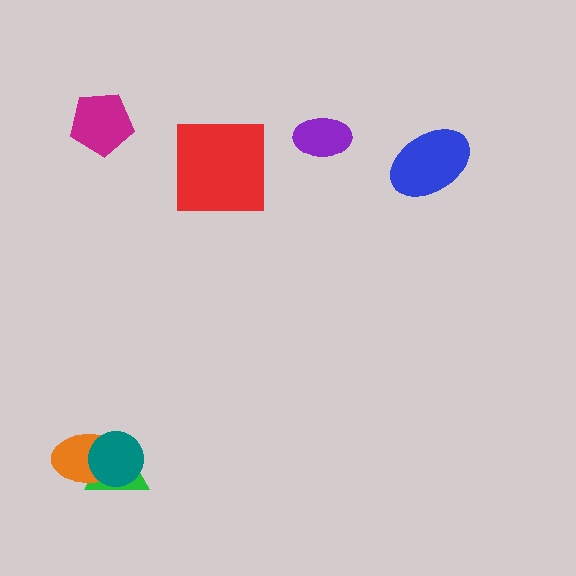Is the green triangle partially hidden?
Yes, it is partially covered by another shape.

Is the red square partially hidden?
No, no other shape covers it.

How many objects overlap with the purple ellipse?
0 objects overlap with the purple ellipse.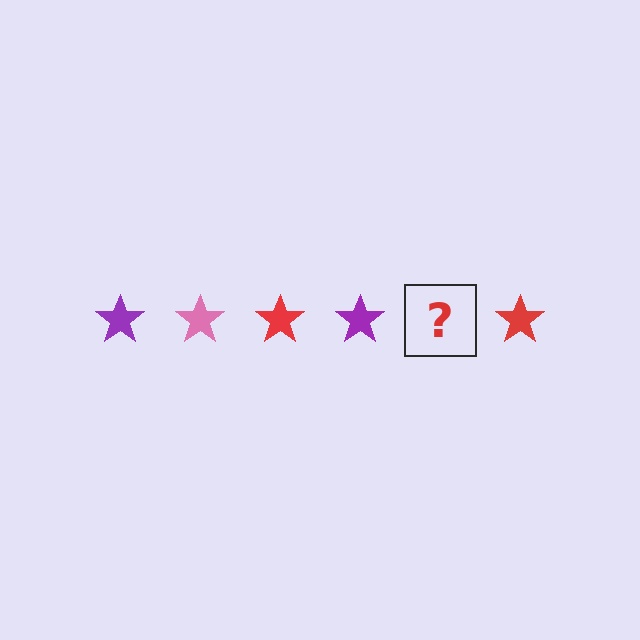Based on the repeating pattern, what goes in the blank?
The blank should be a pink star.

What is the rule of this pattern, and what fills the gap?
The rule is that the pattern cycles through purple, pink, red stars. The gap should be filled with a pink star.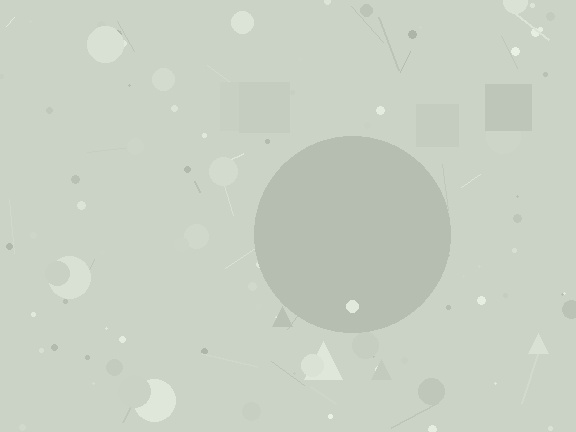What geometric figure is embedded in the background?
A circle is embedded in the background.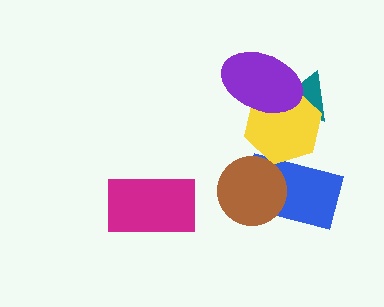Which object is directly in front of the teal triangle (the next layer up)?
The yellow hexagon is directly in front of the teal triangle.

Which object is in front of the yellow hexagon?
The purple ellipse is in front of the yellow hexagon.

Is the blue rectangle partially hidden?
Yes, it is partially covered by another shape.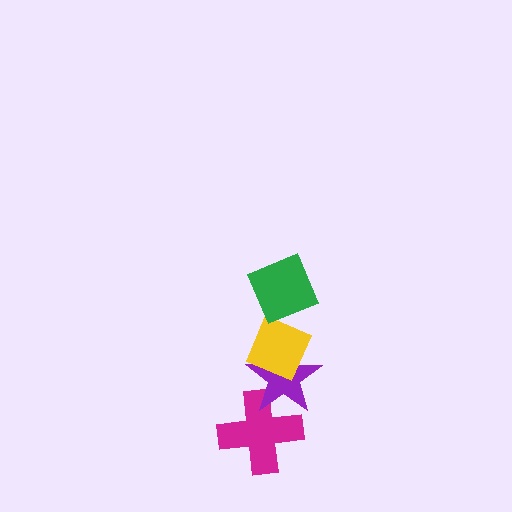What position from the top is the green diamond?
The green diamond is 1st from the top.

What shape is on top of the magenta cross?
The purple star is on top of the magenta cross.